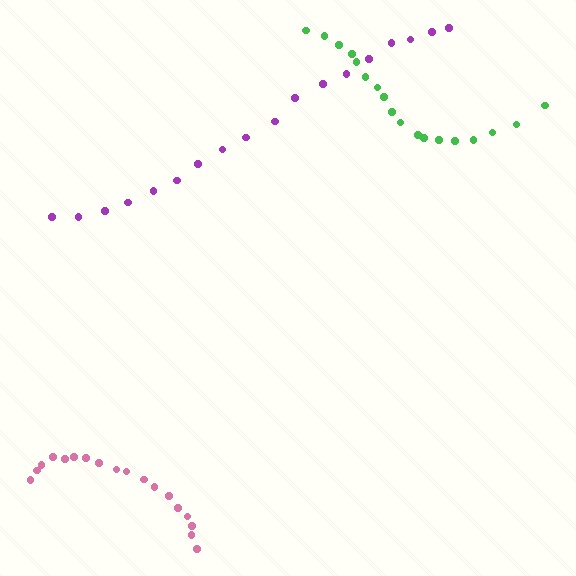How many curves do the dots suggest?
There are 3 distinct paths.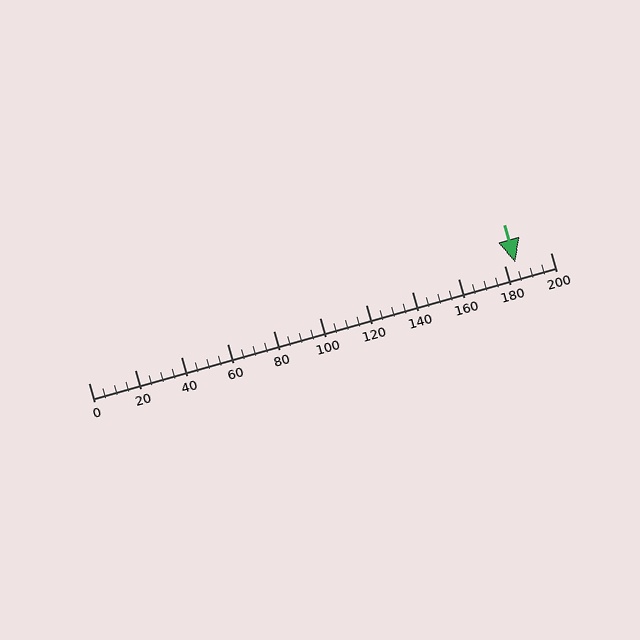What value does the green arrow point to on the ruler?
The green arrow points to approximately 185.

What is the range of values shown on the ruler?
The ruler shows values from 0 to 200.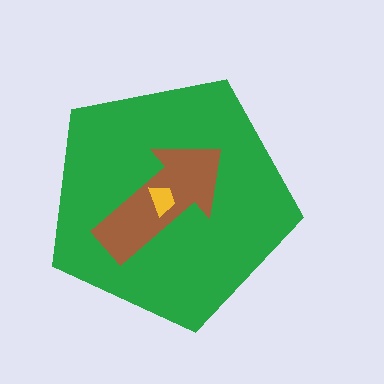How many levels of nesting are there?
3.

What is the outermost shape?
The green pentagon.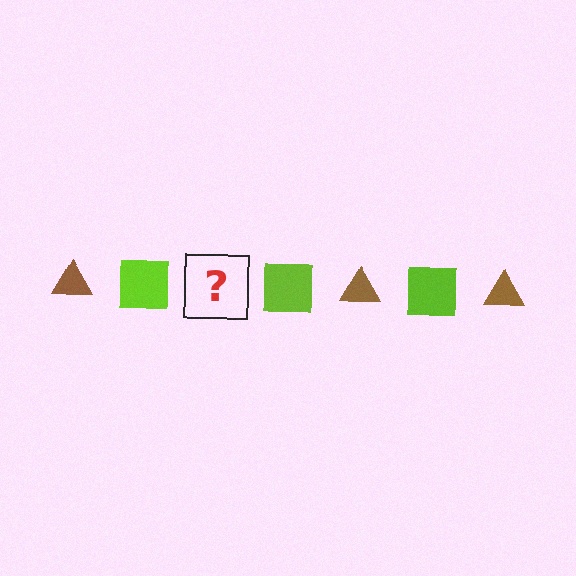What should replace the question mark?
The question mark should be replaced with a brown triangle.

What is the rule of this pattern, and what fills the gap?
The rule is that the pattern alternates between brown triangle and lime square. The gap should be filled with a brown triangle.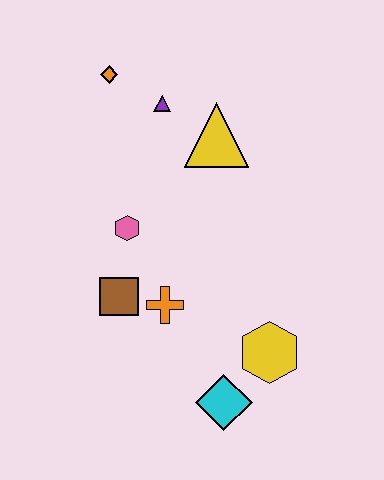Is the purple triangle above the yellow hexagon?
Yes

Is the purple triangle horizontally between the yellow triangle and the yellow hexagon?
No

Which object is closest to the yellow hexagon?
The cyan diamond is closest to the yellow hexagon.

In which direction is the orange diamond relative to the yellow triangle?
The orange diamond is to the left of the yellow triangle.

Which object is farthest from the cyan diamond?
The orange diamond is farthest from the cyan diamond.